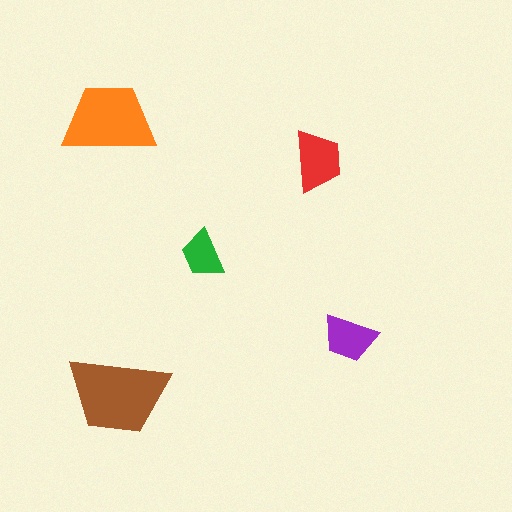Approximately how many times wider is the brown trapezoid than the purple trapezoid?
About 2 times wider.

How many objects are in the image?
There are 5 objects in the image.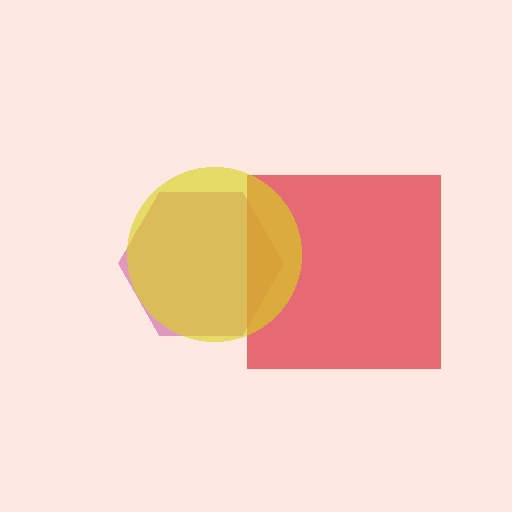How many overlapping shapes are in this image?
There are 3 overlapping shapes in the image.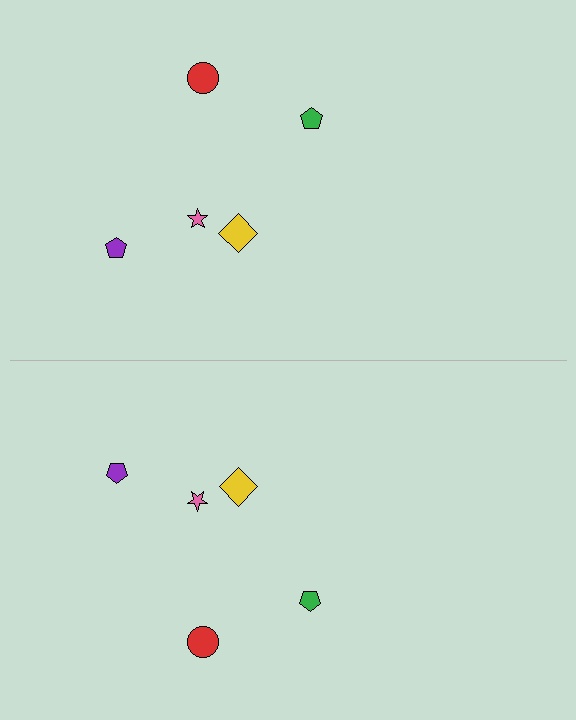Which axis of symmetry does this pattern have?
The pattern has a horizontal axis of symmetry running through the center of the image.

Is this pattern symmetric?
Yes, this pattern has bilateral (reflection) symmetry.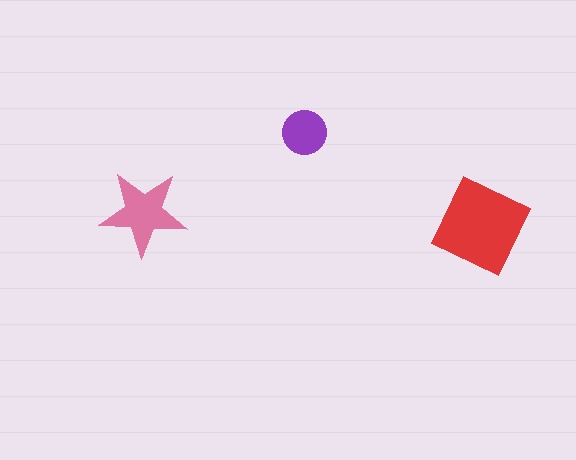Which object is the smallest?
The purple circle.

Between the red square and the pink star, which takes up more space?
The red square.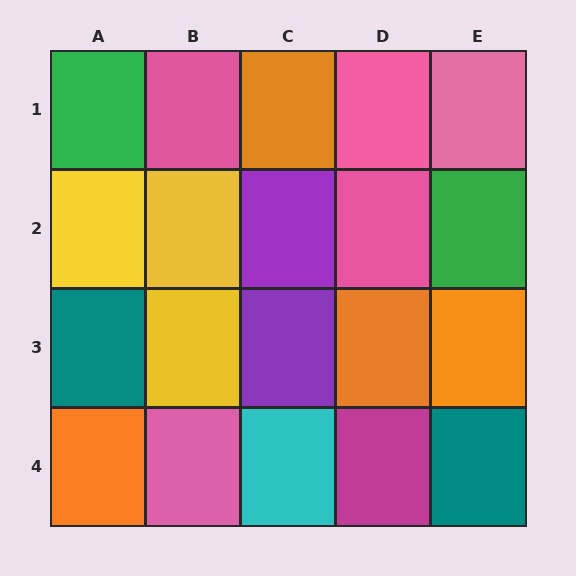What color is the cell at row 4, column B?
Pink.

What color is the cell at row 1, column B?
Pink.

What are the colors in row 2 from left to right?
Yellow, yellow, purple, pink, green.